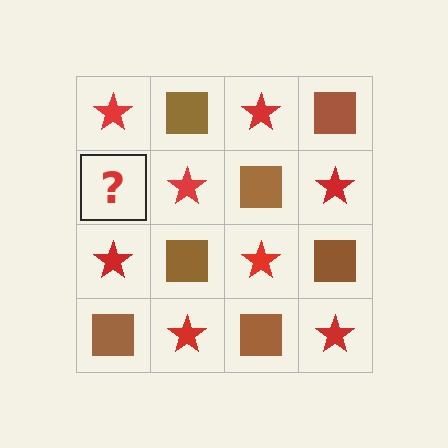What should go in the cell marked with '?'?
The missing cell should contain a brown square.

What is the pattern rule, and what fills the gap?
The rule is that it alternates red star and brown square in a checkerboard pattern. The gap should be filled with a brown square.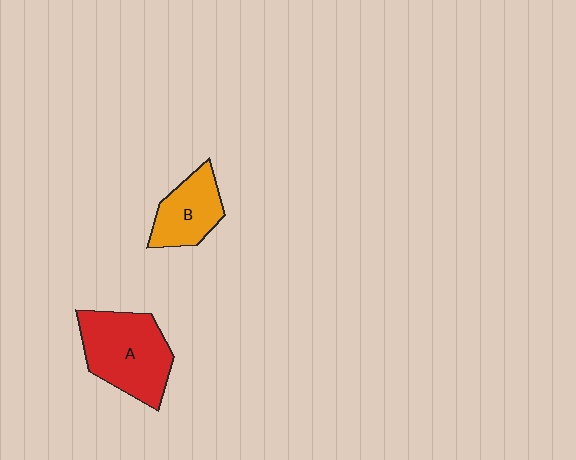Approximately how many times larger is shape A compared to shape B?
Approximately 1.6 times.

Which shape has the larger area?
Shape A (red).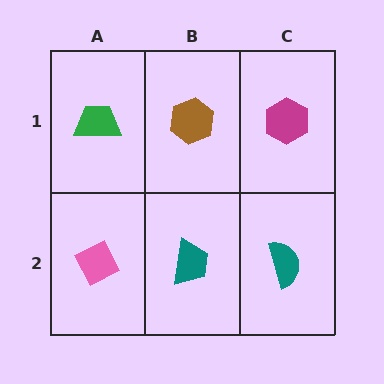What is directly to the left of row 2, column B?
A pink diamond.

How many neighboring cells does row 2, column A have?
2.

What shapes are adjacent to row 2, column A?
A green trapezoid (row 1, column A), a teal trapezoid (row 2, column B).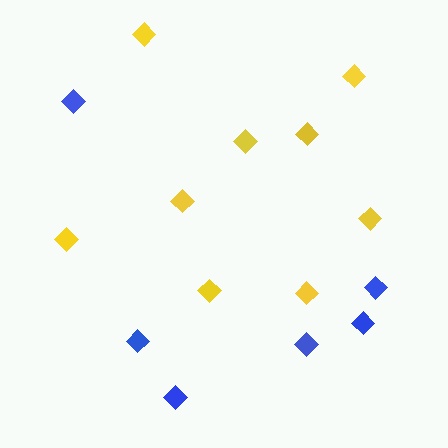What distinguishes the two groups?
There are 2 groups: one group of yellow diamonds (9) and one group of blue diamonds (6).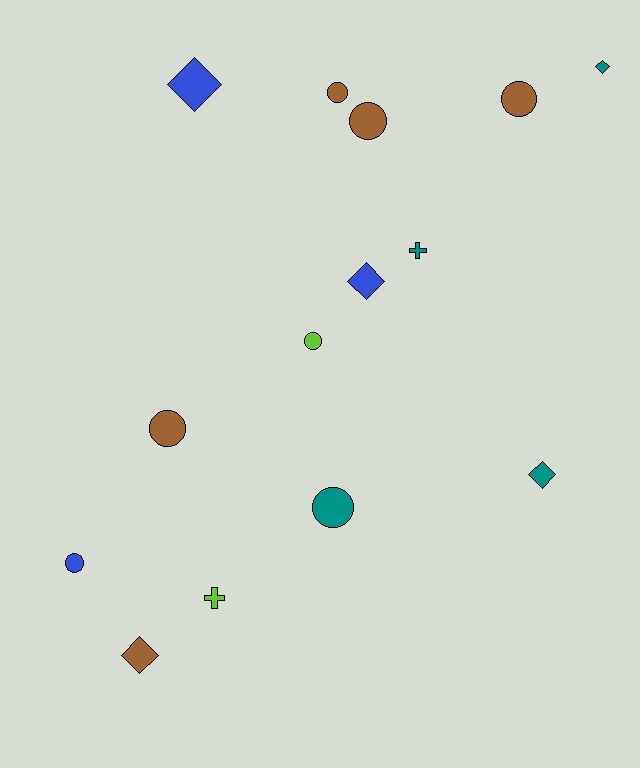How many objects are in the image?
There are 14 objects.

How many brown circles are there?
There are 4 brown circles.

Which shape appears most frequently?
Circle, with 7 objects.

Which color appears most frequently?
Brown, with 5 objects.